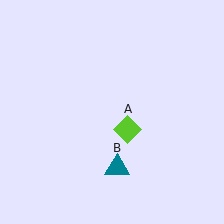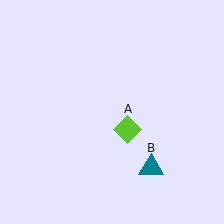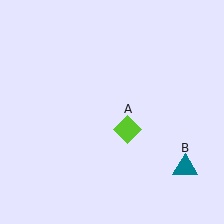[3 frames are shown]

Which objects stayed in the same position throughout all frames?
Lime diamond (object A) remained stationary.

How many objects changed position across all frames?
1 object changed position: teal triangle (object B).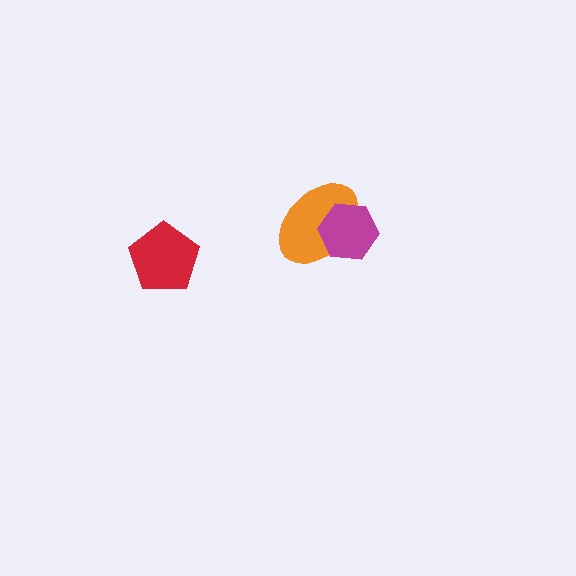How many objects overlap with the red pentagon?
0 objects overlap with the red pentagon.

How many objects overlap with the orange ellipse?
1 object overlaps with the orange ellipse.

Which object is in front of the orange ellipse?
The magenta hexagon is in front of the orange ellipse.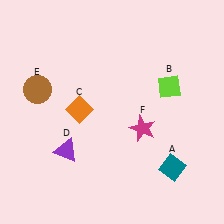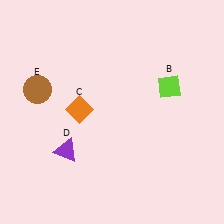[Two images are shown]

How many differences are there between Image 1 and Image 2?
There are 2 differences between the two images.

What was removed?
The magenta star (F), the teal diamond (A) were removed in Image 2.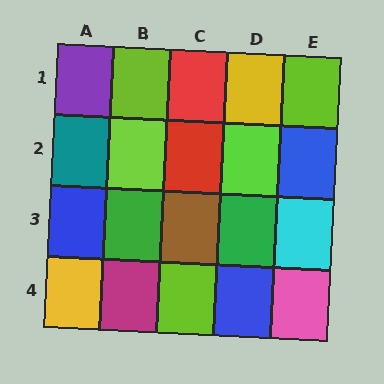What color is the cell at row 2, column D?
Lime.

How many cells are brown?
1 cell is brown.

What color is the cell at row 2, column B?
Lime.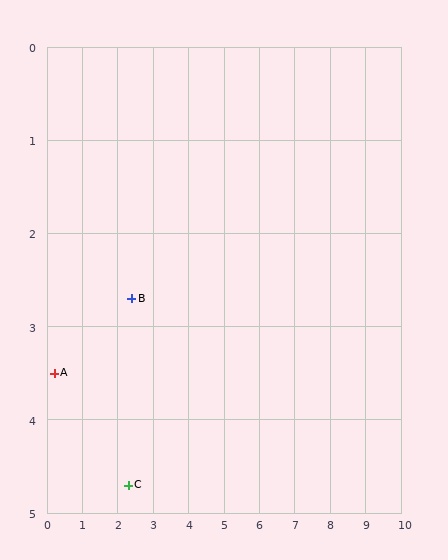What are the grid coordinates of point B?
Point B is at approximately (2.4, 2.7).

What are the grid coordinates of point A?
Point A is at approximately (0.2, 3.5).